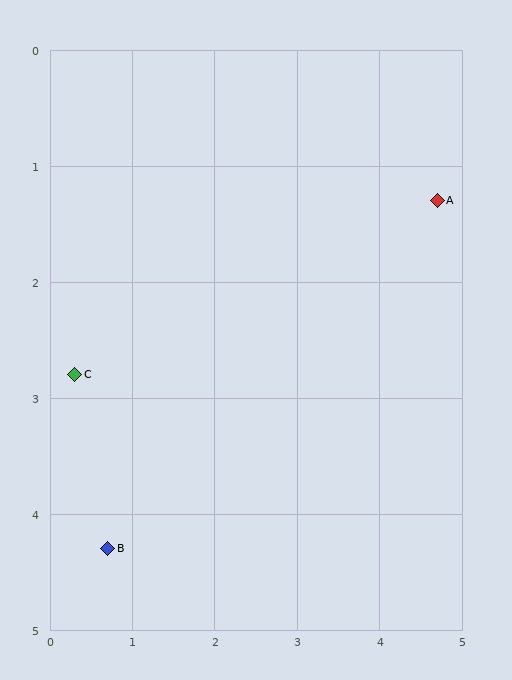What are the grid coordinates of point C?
Point C is at approximately (0.3, 2.8).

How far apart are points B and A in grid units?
Points B and A are about 5.0 grid units apart.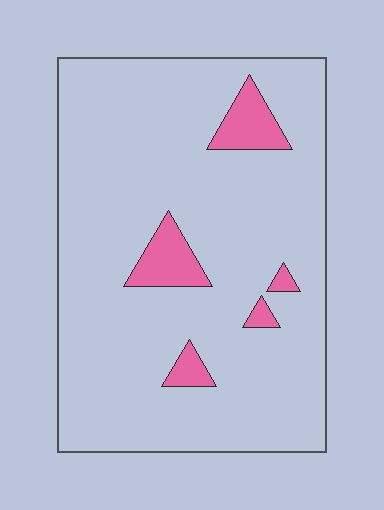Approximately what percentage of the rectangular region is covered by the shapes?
Approximately 10%.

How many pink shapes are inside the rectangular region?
5.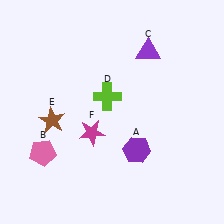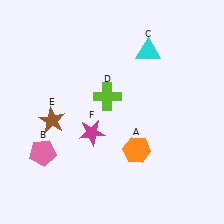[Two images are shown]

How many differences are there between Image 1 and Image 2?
There are 2 differences between the two images.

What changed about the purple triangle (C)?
In Image 1, C is purple. In Image 2, it changed to cyan.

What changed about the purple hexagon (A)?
In Image 1, A is purple. In Image 2, it changed to orange.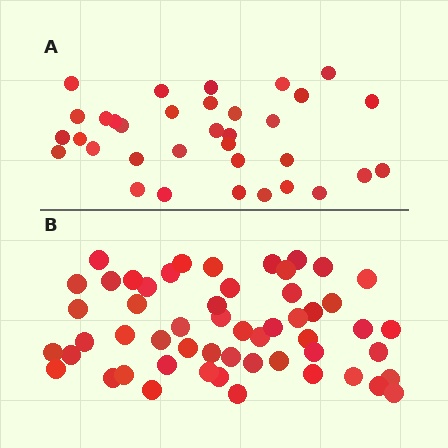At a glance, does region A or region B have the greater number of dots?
Region B (the bottom region) has more dots.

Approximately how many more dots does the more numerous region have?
Region B has approximately 20 more dots than region A.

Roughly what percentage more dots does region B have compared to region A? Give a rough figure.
About 60% more.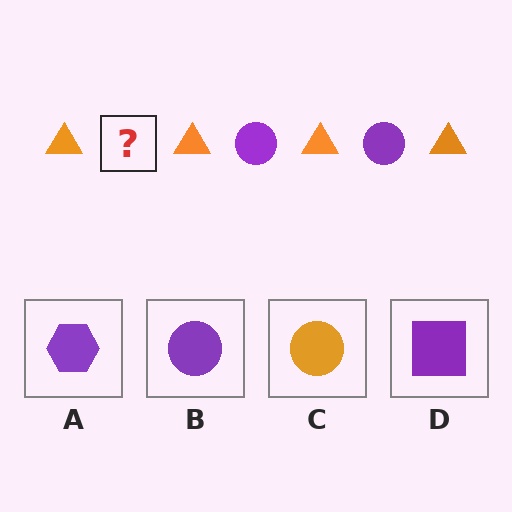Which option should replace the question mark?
Option B.